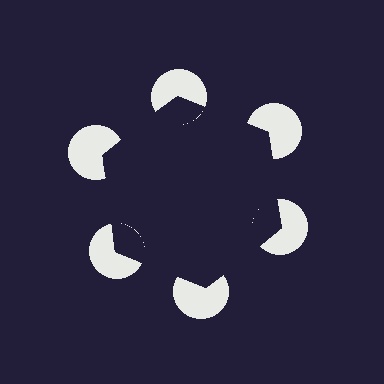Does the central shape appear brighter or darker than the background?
It typically appears slightly darker than the background, even though no actual brightness change is drawn.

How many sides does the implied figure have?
6 sides.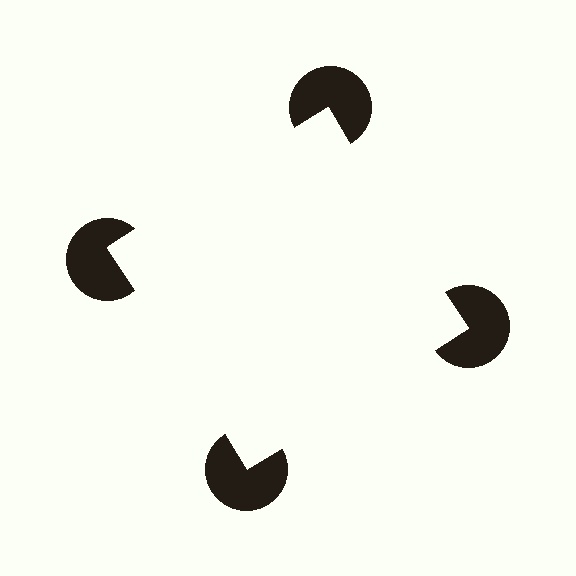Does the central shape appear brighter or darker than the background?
It typically appears slightly brighter than the background, even though no actual brightness change is drawn.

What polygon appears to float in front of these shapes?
An illusory square — its edges are inferred from the aligned wedge cuts in the pac-man discs, not physically drawn.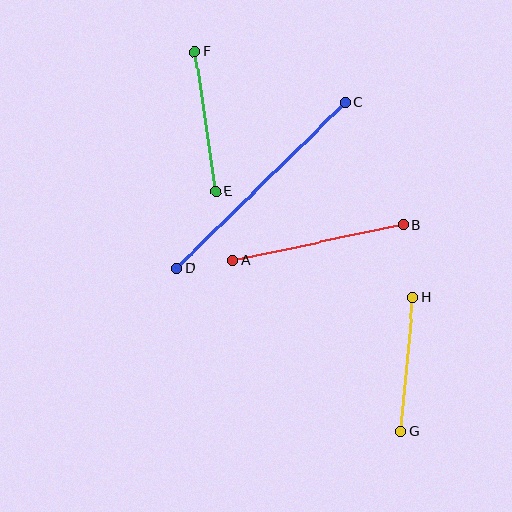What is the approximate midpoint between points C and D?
The midpoint is at approximately (261, 185) pixels.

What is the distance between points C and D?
The distance is approximately 236 pixels.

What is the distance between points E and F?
The distance is approximately 141 pixels.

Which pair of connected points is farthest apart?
Points C and D are farthest apart.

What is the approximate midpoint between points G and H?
The midpoint is at approximately (407, 364) pixels.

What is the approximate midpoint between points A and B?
The midpoint is at approximately (318, 243) pixels.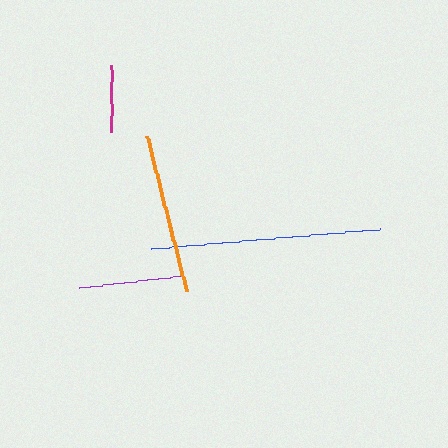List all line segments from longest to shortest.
From longest to shortest: blue, orange, purple, magenta.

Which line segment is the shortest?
The magenta line is the shortest at approximately 67 pixels.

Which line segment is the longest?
The blue line is the longest at approximately 230 pixels.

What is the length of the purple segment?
The purple segment is approximately 102 pixels long.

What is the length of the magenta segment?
The magenta segment is approximately 67 pixels long.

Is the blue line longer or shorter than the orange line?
The blue line is longer than the orange line.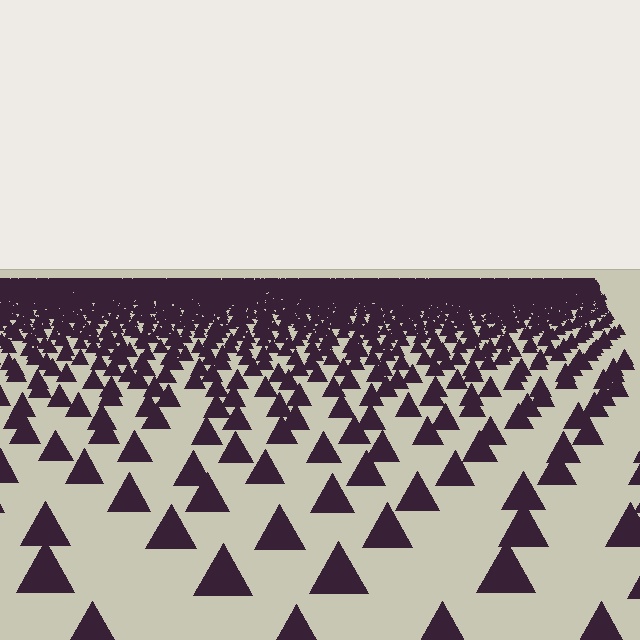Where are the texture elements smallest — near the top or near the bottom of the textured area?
Near the top.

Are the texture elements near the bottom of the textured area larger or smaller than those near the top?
Larger. Near the bottom, elements are closer to the viewer and appear at a bigger on-screen size.